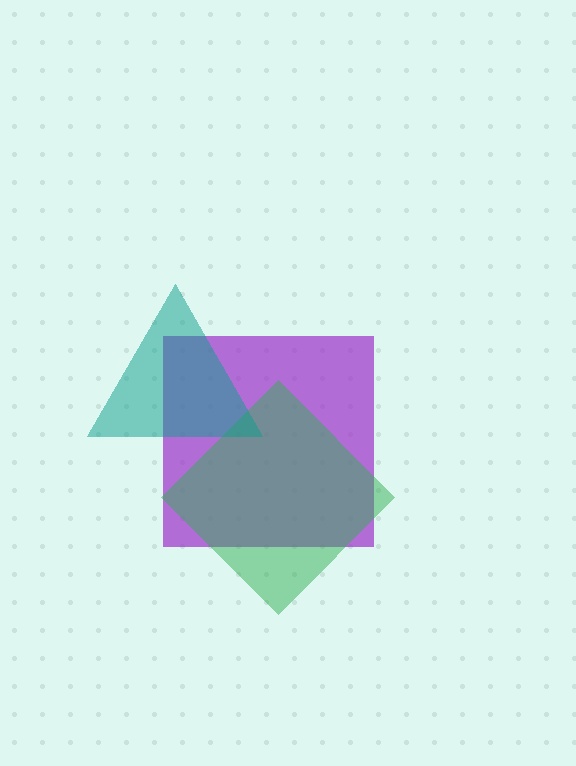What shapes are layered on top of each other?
The layered shapes are: a purple square, a green diamond, a teal triangle.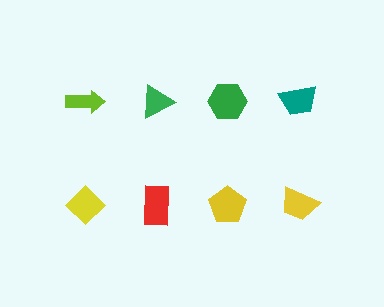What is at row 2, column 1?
A yellow diamond.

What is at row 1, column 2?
A green triangle.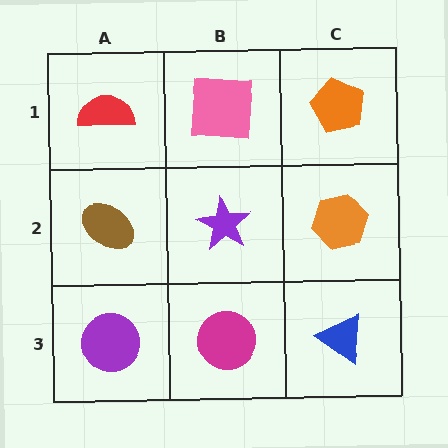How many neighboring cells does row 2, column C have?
3.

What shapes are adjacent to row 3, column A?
A brown ellipse (row 2, column A), a magenta circle (row 3, column B).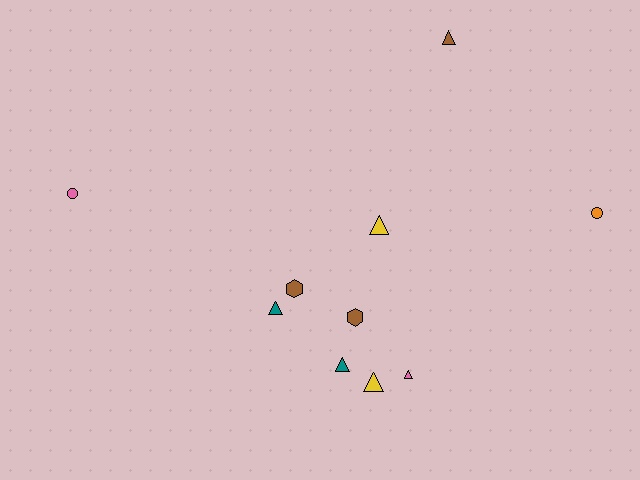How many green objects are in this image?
There are no green objects.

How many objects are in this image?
There are 10 objects.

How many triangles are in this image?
There are 6 triangles.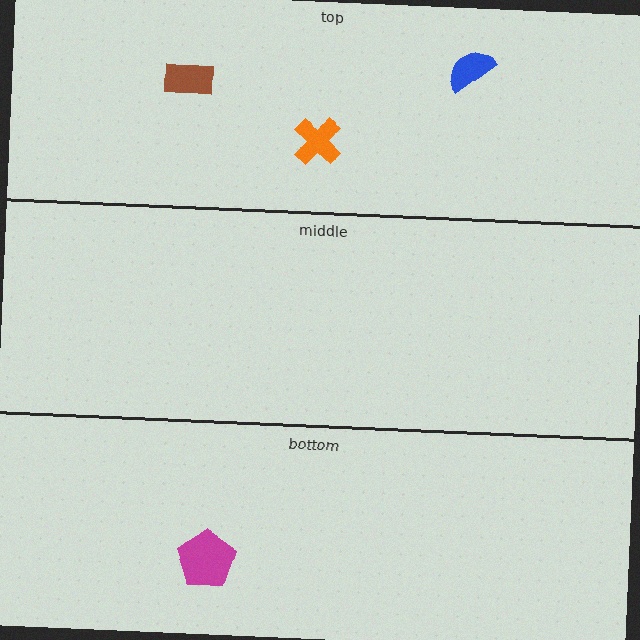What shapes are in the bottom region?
The magenta pentagon.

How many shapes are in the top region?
3.